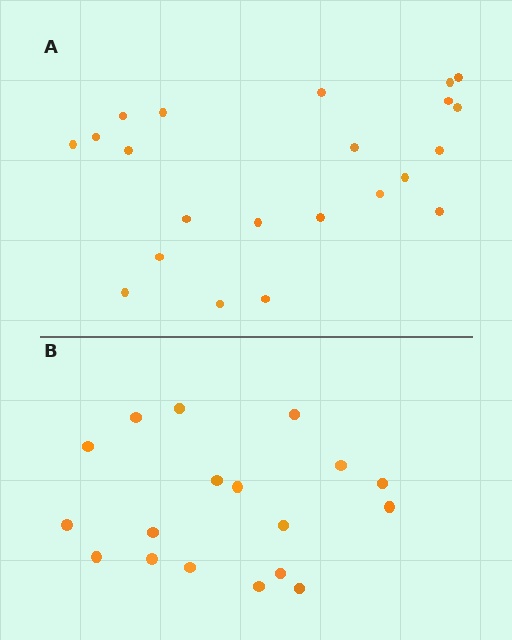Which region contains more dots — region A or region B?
Region A (the top region) has more dots.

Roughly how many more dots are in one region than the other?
Region A has about 4 more dots than region B.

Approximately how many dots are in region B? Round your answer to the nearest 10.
About 20 dots. (The exact count is 18, which rounds to 20.)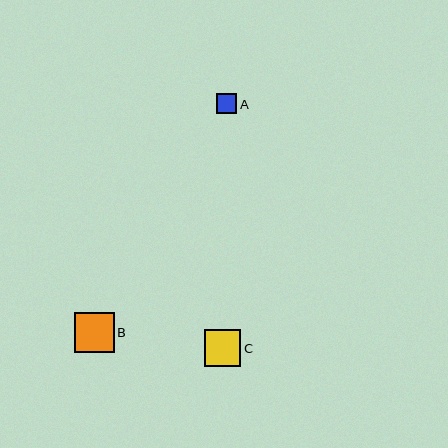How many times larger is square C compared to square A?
Square C is approximately 1.8 times the size of square A.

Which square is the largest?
Square B is the largest with a size of approximately 40 pixels.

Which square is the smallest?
Square A is the smallest with a size of approximately 20 pixels.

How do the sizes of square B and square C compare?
Square B and square C are approximately the same size.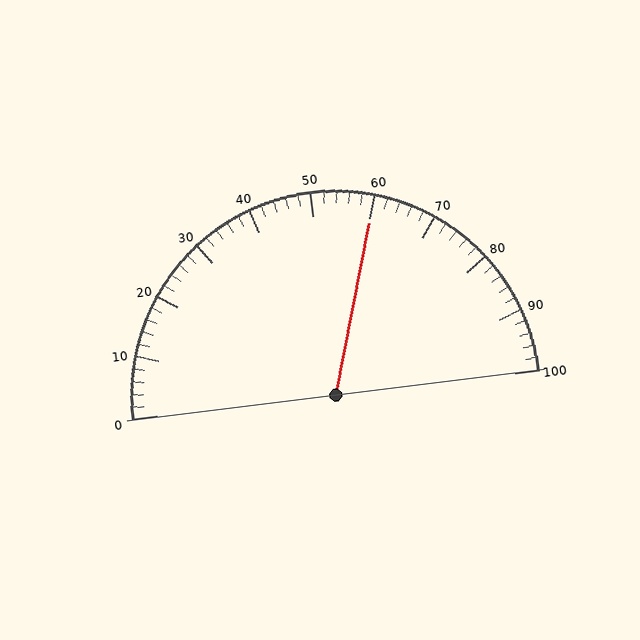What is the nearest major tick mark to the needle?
The nearest major tick mark is 60.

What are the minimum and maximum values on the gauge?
The gauge ranges from 0 to 100.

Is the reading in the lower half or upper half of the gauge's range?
The reading is in the upper half of the range (0 to 100).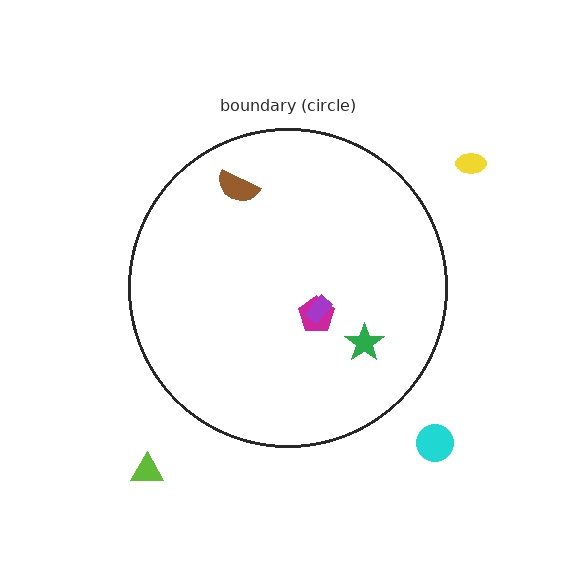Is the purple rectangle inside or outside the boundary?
Inside.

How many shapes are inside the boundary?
4 inside, 3 outside.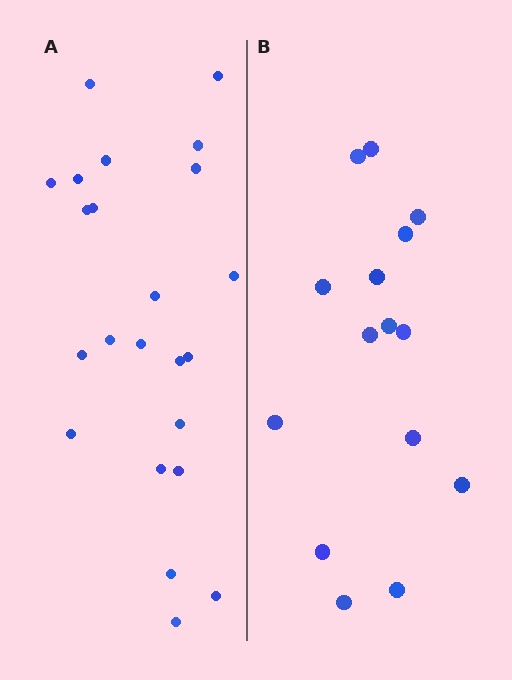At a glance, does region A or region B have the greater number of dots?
Region A (the left region) has more dots.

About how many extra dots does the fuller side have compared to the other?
Region A has roughly 8 or so more dots than region B.